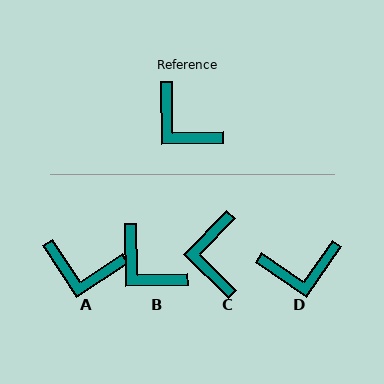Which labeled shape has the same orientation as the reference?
B.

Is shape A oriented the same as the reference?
No, it is off by about 33 degrees.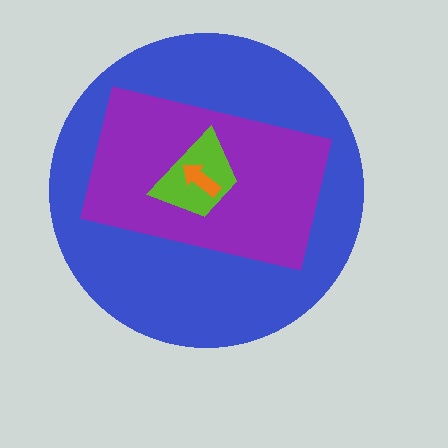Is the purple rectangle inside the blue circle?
Yes.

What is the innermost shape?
The orange arrow.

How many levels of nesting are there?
4.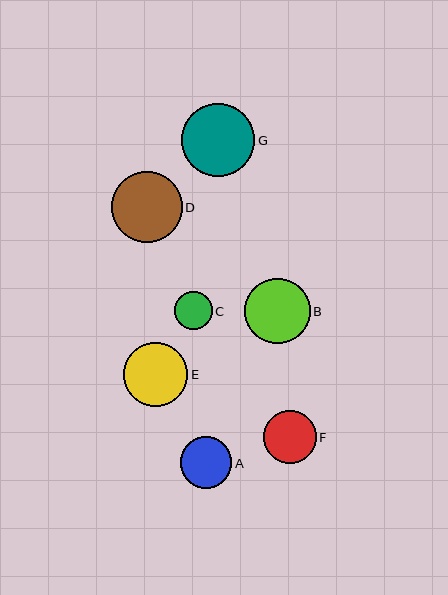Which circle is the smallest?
Circle C is the smallest with a size of approximately 38 pixels.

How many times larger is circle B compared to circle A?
Circle B is approximately 1.3 times the size of circle A.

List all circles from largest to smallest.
From largest to smallest: G, D, B, E, F, A, C.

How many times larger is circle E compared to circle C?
Circle E is approximately 1.7 times the size of circle C.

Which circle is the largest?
Circle G is the largest with a size of approximately 73 pixels.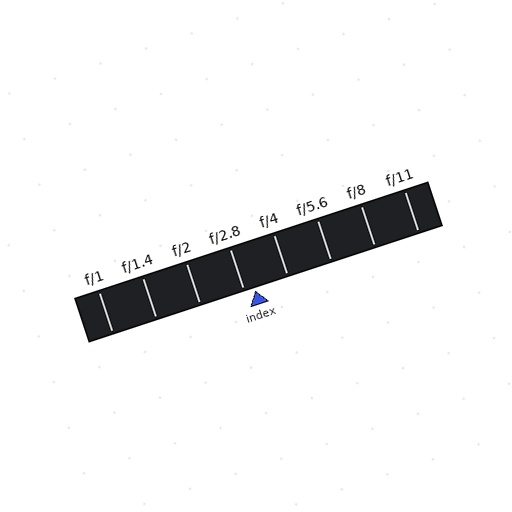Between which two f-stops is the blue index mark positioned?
The index mark is between f/2.8 and f/4.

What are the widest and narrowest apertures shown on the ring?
The widest aperture shown is f/1 and the narrowest is f/11.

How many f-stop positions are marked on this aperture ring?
There are 8 f-stop positions marked.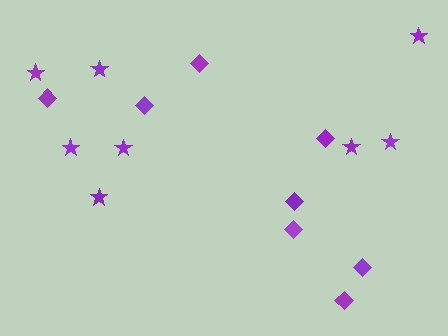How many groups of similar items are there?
There are 2 groups: one group of stars (8) and one group of diamonds (8).